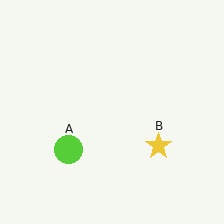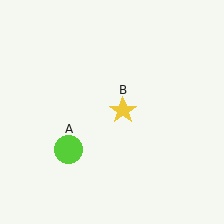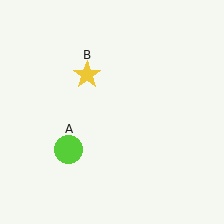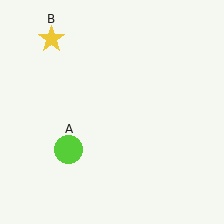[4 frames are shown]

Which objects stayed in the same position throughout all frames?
Lime circle (object A) remained stationary.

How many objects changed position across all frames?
1 object changed position: yellow star (object B).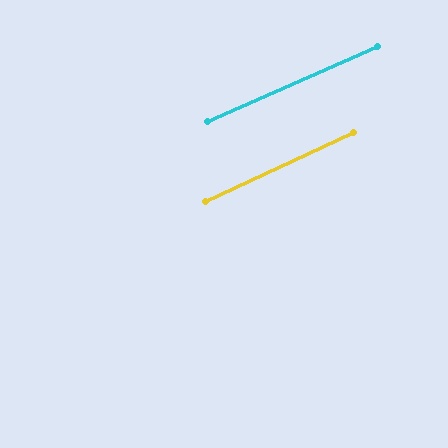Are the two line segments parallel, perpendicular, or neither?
Parallel — their directions differ by only 1.3°.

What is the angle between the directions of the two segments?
Approximately 1 degree.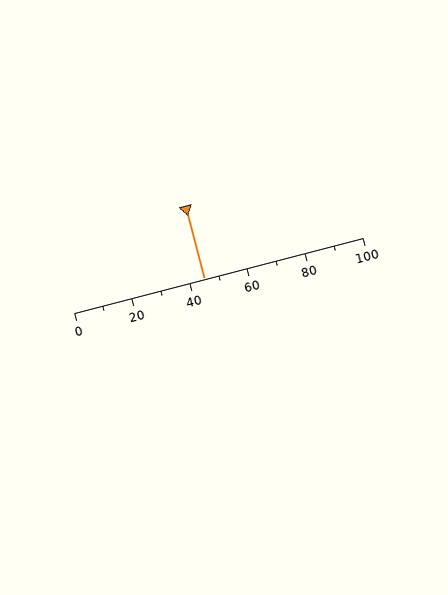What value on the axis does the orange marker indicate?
The marker indicates approximately 45.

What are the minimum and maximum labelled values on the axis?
The axis runs from 0 to 100.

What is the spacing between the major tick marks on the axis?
The major ticks are spaced 20 apart.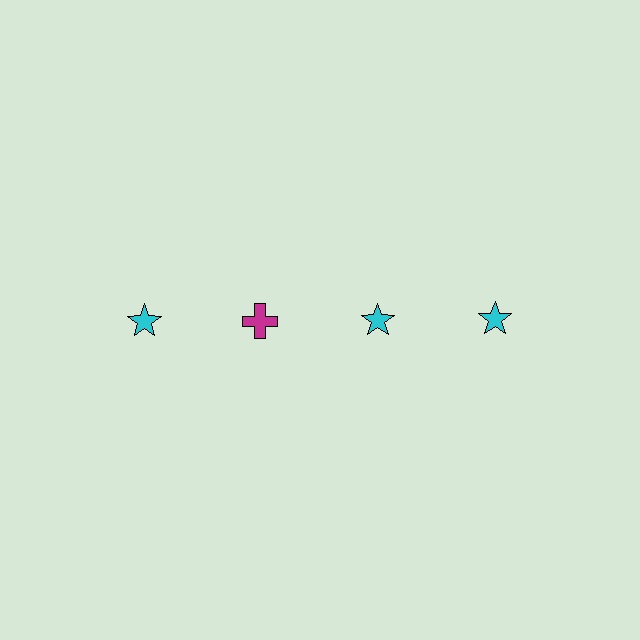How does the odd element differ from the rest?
It differs in both color (magenta instead of cyan) and shape (cross instead of star).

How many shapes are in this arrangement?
There are 4 shapes arranged in a grid pattern.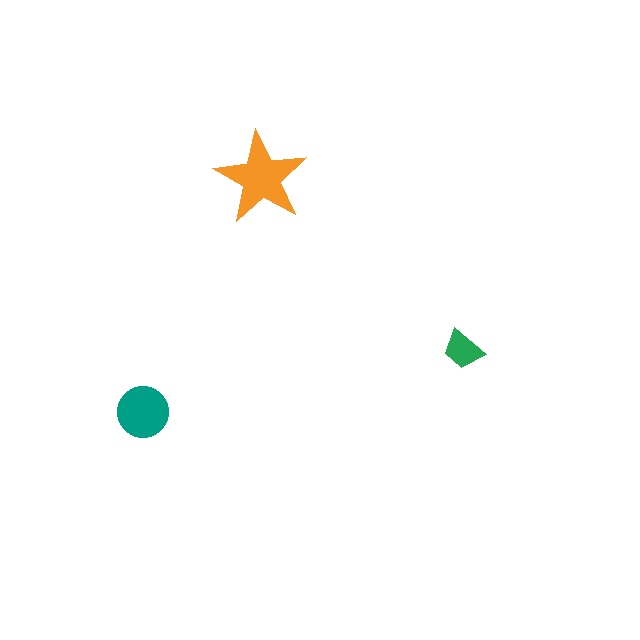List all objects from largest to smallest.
The orange star, the teal circle, the green trapezoid.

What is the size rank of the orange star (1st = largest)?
1st.